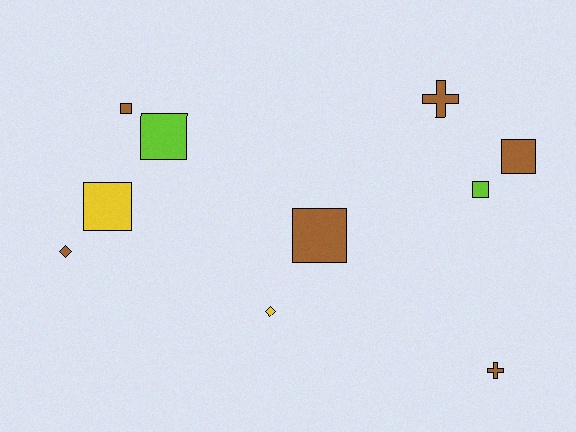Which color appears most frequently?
Brown, with 6 objects.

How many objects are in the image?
There are 10 objects.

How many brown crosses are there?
There are 2 brown crosses.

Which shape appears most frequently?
Square, with 6 objects.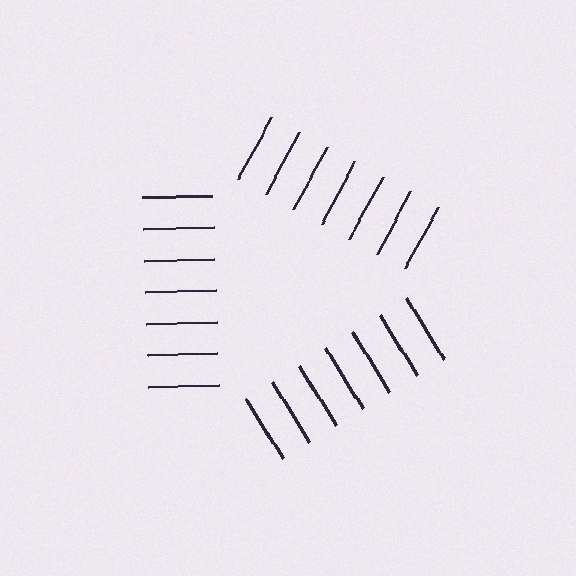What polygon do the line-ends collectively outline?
An illusory triangle — the line segments terminate on its edges but no continuous stroke is drawn.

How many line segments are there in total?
21 — 7 along each of the 3 edges.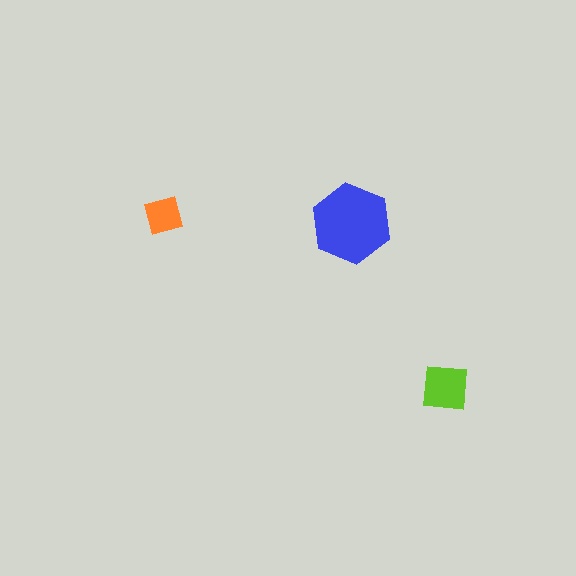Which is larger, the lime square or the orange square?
The lime square.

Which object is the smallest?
The orange square.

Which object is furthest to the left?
The orange square is leftmost.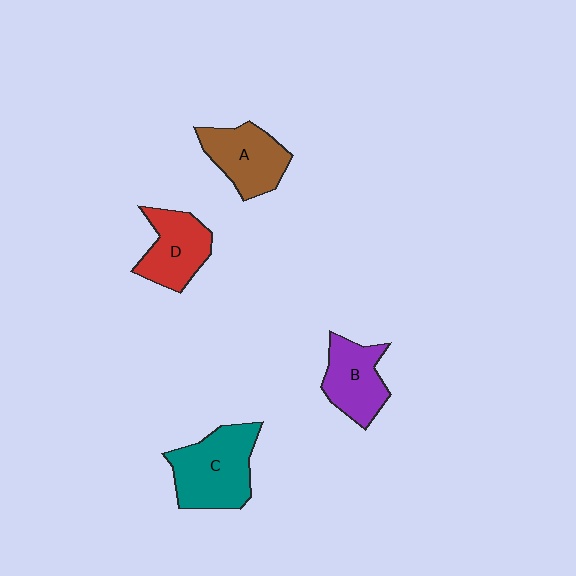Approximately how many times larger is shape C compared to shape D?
Approximately 1.3 times.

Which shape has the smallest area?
Shape B (purple).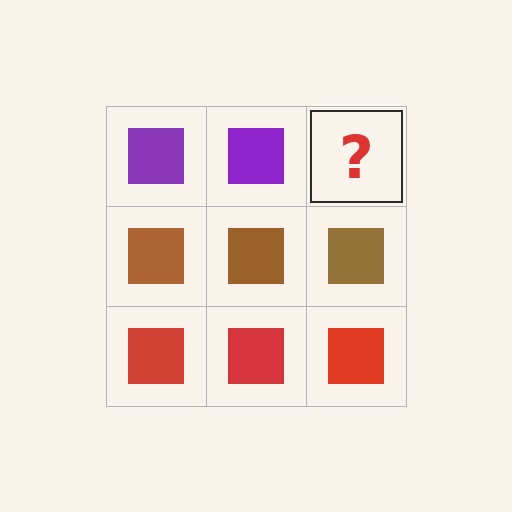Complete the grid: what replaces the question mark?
The question mark should be replaced with a purple square.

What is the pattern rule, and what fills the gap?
The rule is that each row has a consistent color. The gap should be filled with a purple square.